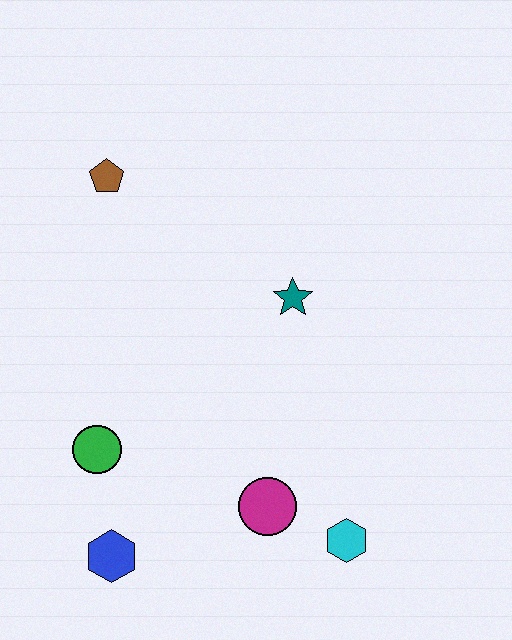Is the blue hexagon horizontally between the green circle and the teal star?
Yes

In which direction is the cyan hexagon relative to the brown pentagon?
The cyan hexagon is below the brown pentagon.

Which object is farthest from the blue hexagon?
The brown pentagon is farthest from the blue hexagon.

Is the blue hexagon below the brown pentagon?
Yes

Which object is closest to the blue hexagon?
The green circle is closest to the blue hexagon.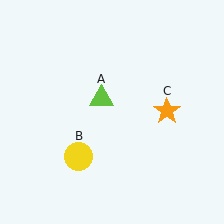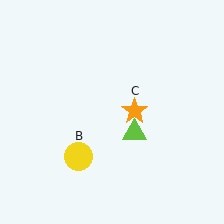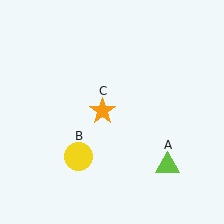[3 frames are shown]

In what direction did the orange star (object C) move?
The orange star (object C) moved left.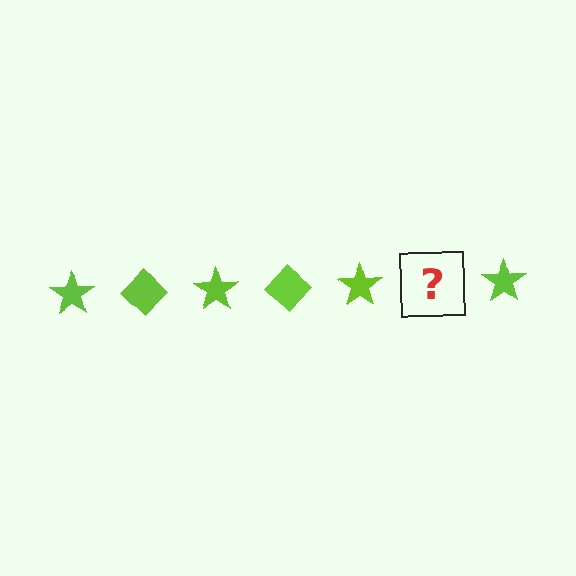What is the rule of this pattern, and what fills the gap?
The rule is that the pattern cycles through star, diamond shapes in lime. The gap should be filled with a lime diamond.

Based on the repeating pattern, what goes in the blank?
The blank should be a lime diamond.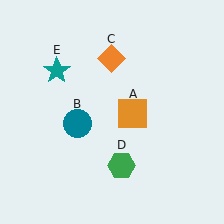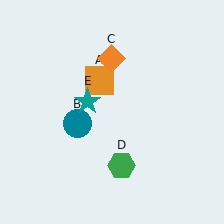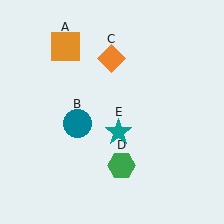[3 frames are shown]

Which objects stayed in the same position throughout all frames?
Teal circle (object B) and orange diamond (object C) and green hexagon (object D) remained stationary.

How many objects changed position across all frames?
2 objects changed position: orange square (object A), teal star (object E).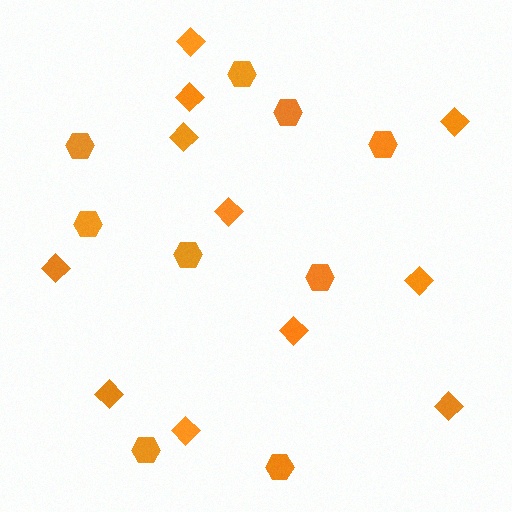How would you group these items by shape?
There are 2 groups: one group of diamonds (11) and one group of hexagons (9).